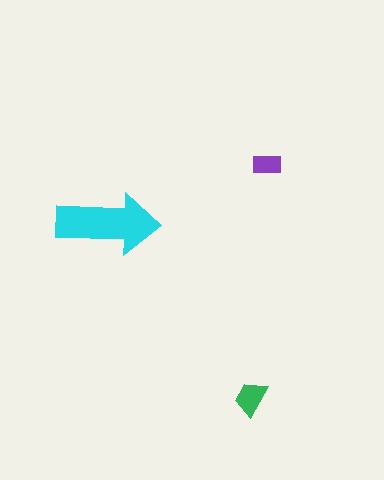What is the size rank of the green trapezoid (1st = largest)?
2nd.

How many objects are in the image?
There are 3 objects in the image.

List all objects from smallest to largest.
The purple rectangle, the green trapezoid, the cyan arrow.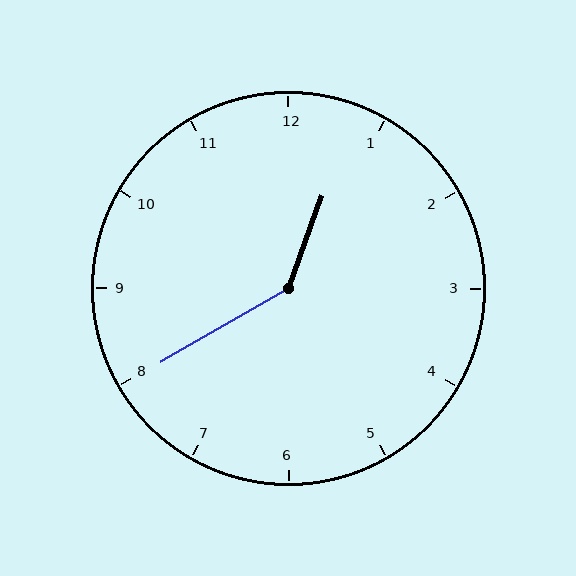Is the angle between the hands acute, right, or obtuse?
It is obtuse.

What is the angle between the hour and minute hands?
Approximately 140 degrees.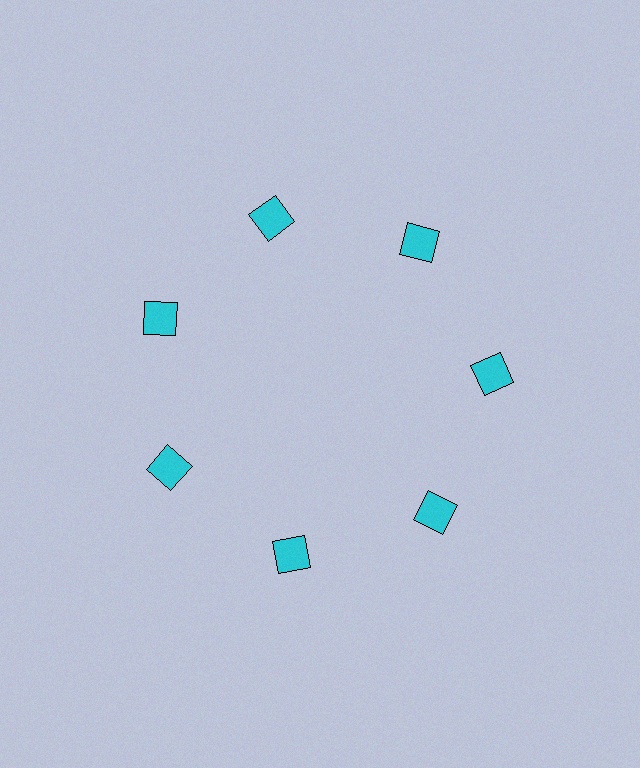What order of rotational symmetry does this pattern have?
This pattern has 7-fold rotational symmetry.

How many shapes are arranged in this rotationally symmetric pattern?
There are 7 shapes, arranged in 7 groups of 1.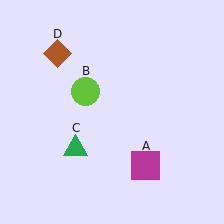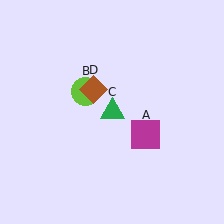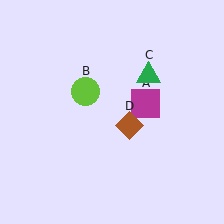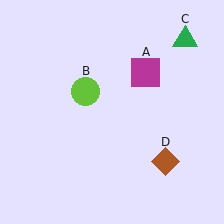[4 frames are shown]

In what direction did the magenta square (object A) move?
The magenta square (object A) moved up.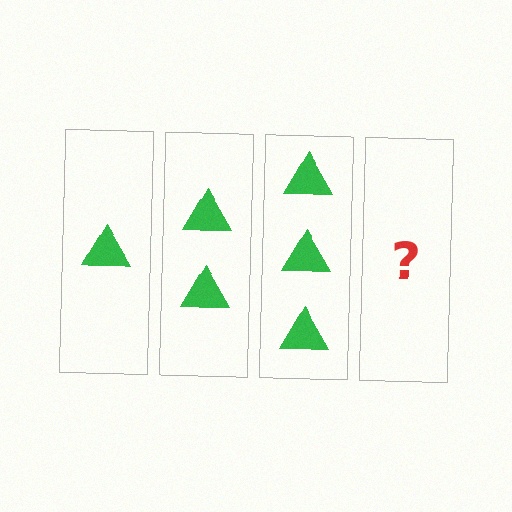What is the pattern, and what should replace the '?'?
The pattern is that each step adds one more triangle. The '?' should be 4 triangles.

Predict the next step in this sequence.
The next step is 4 triangles.